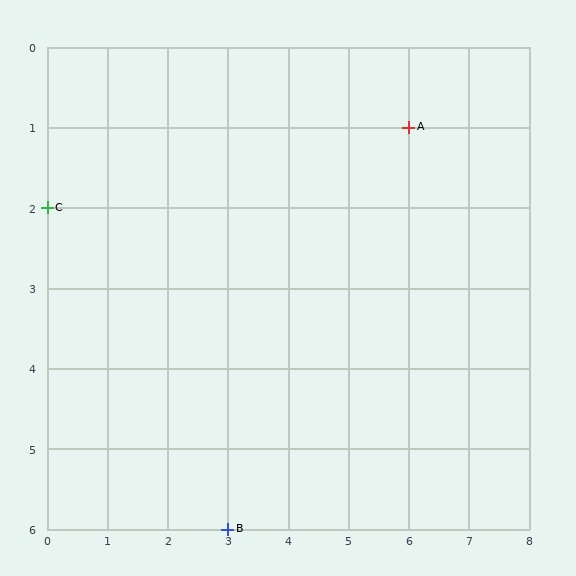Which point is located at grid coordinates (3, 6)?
Point B is at (3, 6).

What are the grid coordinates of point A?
Point A is at grid coordinates (6, 1).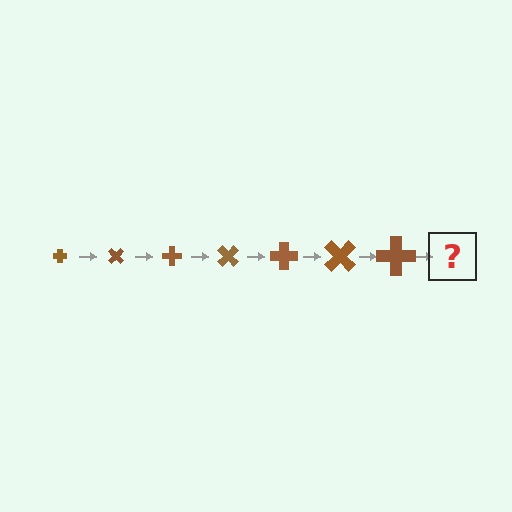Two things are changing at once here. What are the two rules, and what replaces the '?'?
The two rules are that the cross grows larger each step and it rotates 45 degrees each step. The '?' should be a cross, larger than the previous one and rotated 315 degrees from the start.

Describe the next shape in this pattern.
It should be a cross, larger than the previous one and rotated 315 degrees from the start.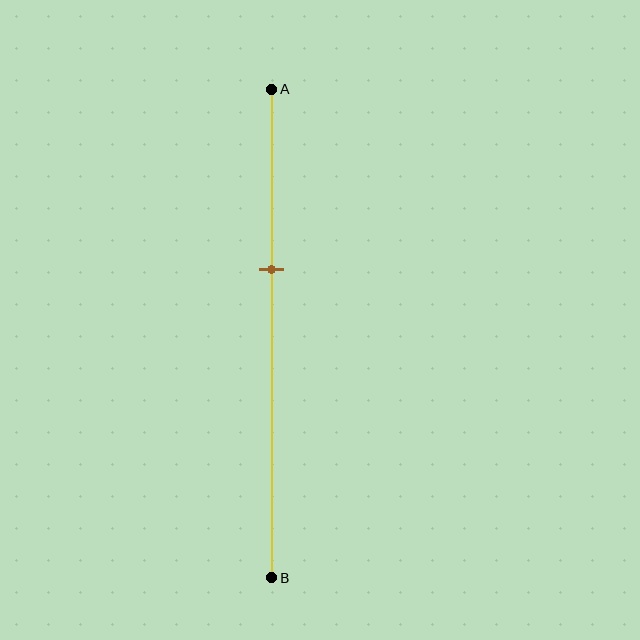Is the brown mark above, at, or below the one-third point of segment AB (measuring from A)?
The brown mark is below the one-third point of segment AB.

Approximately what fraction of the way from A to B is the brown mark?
The brown mark is approximately 35% of the way from A to B.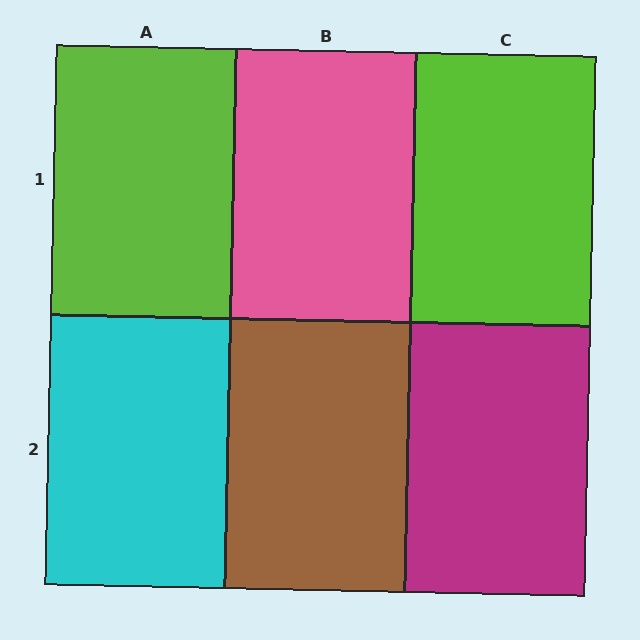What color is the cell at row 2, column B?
Brown.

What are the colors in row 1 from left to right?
Lime, pink, lime.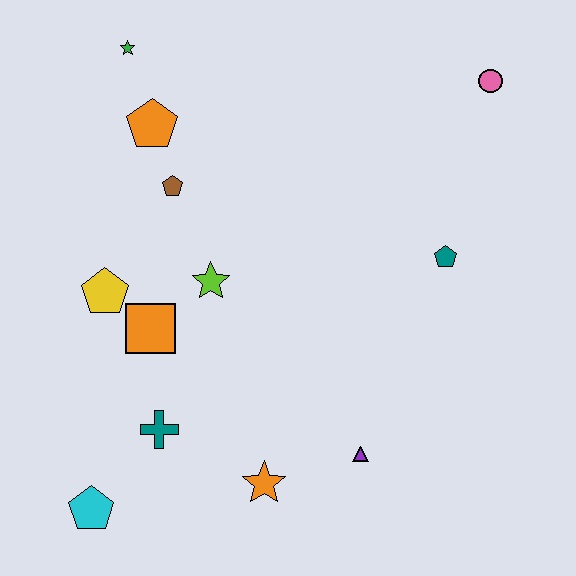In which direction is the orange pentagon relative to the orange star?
The orange pentagon is above the orange star.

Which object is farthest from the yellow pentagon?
The pink circle is farthest from the yellow pentagon.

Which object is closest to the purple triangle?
The orange star is closest to the purple triangle.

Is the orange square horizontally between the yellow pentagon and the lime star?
Yes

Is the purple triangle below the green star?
Yes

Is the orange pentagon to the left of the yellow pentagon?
No